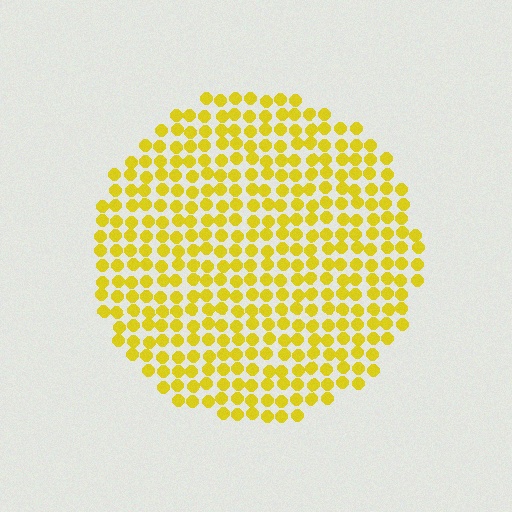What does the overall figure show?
The overall figure shows a circle.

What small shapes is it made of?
It is made of small circles.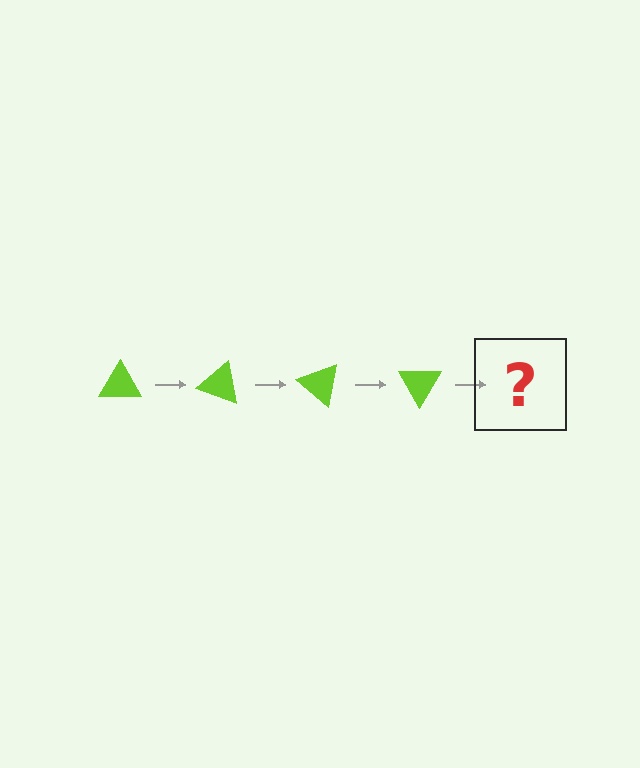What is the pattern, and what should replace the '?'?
The pattern is that the triangle rotates 20 degrees each step. The '?' should be a lime triangle rotated 80 degrees.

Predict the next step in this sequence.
The next step is a lime triangle rotated 80 degrees.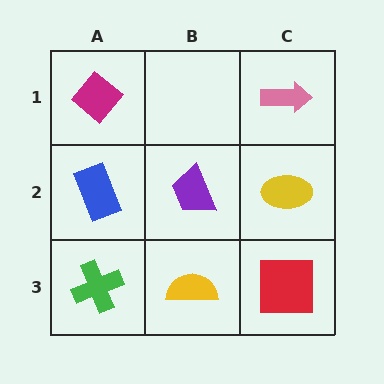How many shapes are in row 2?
3 shapes.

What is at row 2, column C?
A yellow ellipse.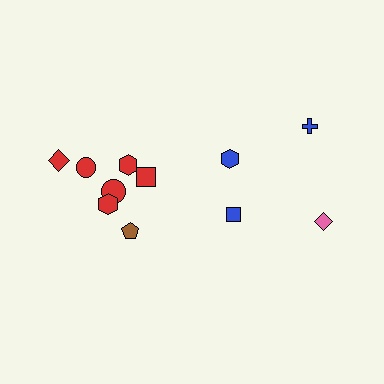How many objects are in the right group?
There are 4 objects.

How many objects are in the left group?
There are 7 objects.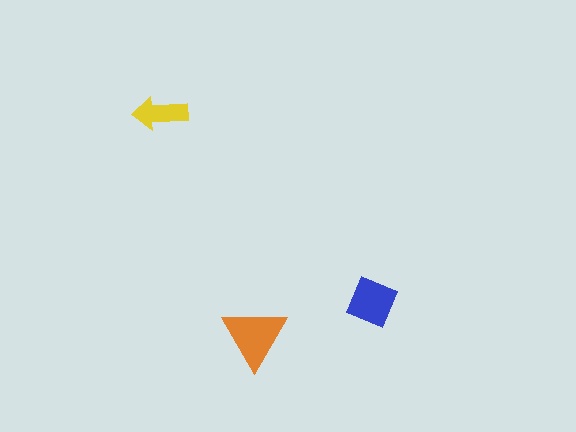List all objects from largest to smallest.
The orange triangle, the blue diamond, the yellow arrow.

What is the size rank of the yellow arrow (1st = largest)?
3rd.